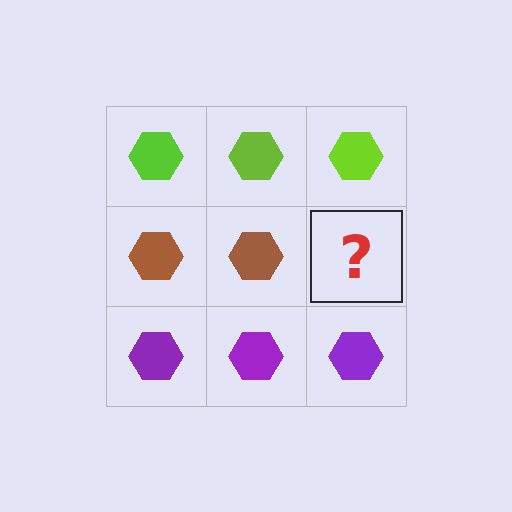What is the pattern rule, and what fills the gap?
The rule is that each row has a consistent color. The gap should be filled with a brown hexagon.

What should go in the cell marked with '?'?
The missing cell should contain a brown hexagon.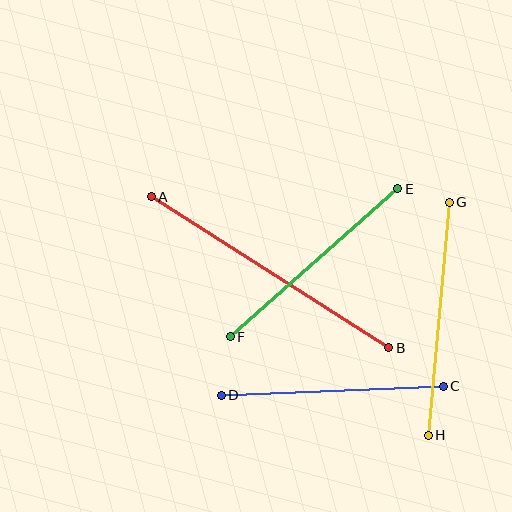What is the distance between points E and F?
The distance is approximately 224 pixels.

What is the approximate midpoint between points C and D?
The midpoint is at approximately (332, 391) pixels.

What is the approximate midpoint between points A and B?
The midpoint is at approximately (270, 272) pixels.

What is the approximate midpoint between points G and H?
The midpoint is at approximately (439, 319) pixels.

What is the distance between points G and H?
The distance is approximately 234 pixels.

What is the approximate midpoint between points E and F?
The midpoint is at approximately (314, 263) pixels.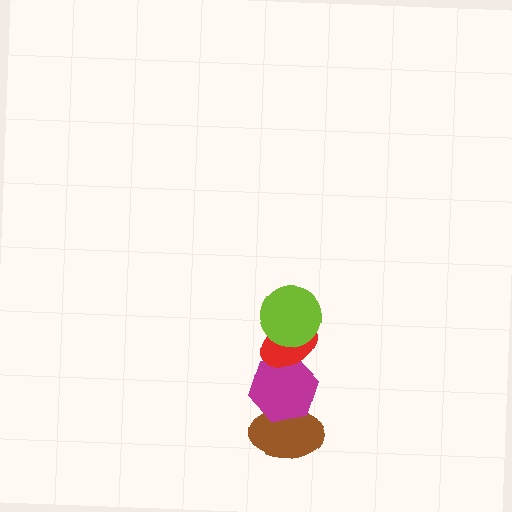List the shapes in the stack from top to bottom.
From top to bottom: the lime circle, the red ellipse, the magenta hexagon, the brown ellipse.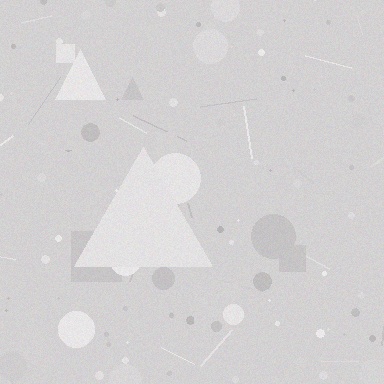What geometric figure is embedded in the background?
A triangle is embedded in the background.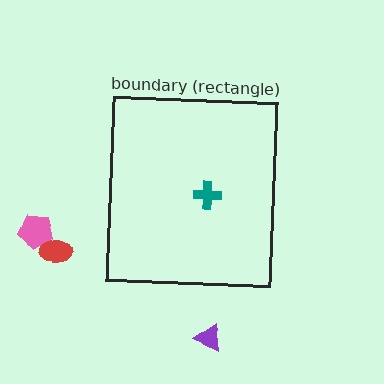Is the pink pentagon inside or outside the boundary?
Outside.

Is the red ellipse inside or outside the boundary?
Outside.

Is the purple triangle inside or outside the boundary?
Outside.